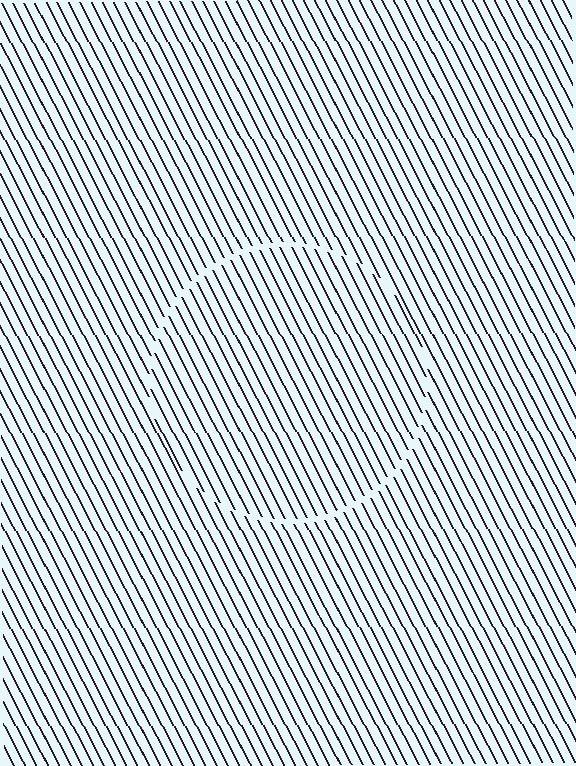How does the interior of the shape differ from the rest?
The interior of the shape contains the same grating, shifted by half a period — the contour is defined by the phase discontinuity where line-ends from the inner and outer gratings abut.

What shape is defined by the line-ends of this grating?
An illusory circle. The interior of the shape contains the same grating, shifted by half a period — the contour is defined by the phase discontinuity where line-ends from the inner and outer gratings abut.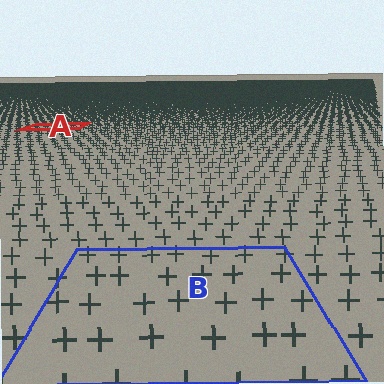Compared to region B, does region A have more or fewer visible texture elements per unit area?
Region A has more texture elements per unit area — they are packed more densely because it is farther away.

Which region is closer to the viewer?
Region B is closer. The texture elements there are larger and more spread out.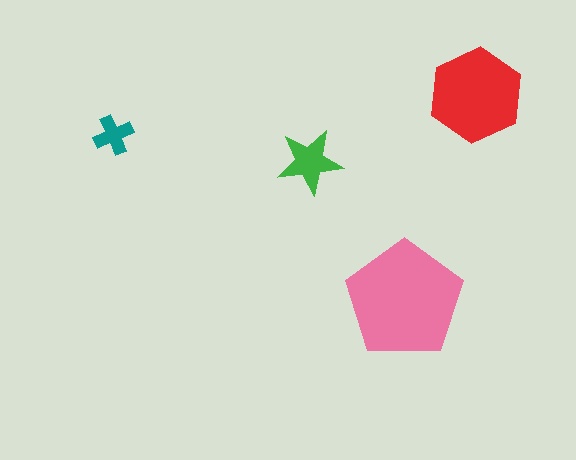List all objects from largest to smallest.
The pink pentagon, the red hexagon, the green star, the teal cross.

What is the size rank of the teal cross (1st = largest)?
4th.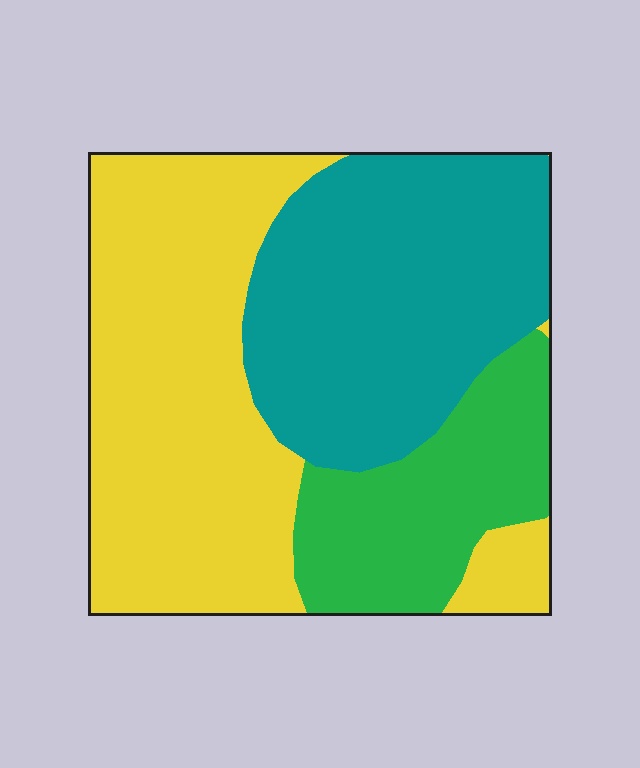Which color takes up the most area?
Yellow, at roughly 45%.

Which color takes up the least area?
Green, at roughly 20%.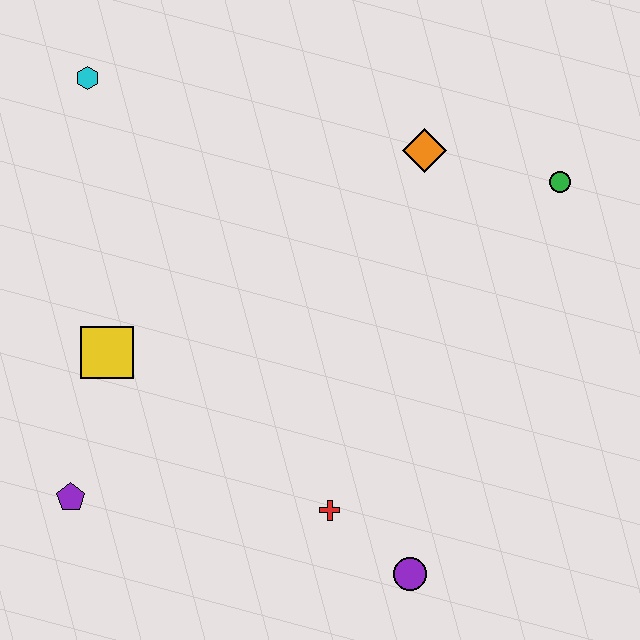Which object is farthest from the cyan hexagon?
The purple circle is farthest from the cyan hexagon.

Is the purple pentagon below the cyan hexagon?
Yes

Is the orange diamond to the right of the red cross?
Yes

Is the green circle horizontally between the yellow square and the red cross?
No